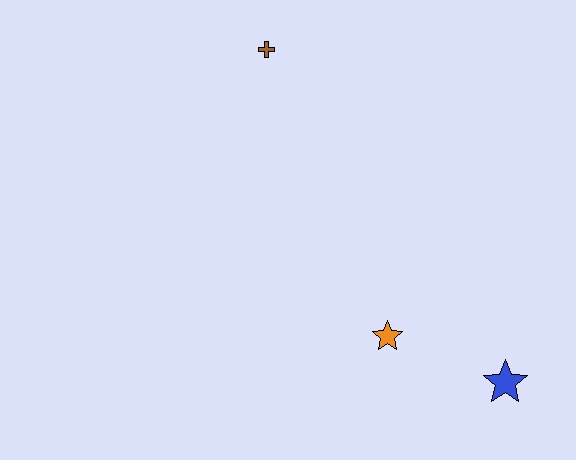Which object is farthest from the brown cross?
The blue star is farthest from the brown cross.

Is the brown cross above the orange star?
Yes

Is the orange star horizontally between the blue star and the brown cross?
Yes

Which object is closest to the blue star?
The orange star is closest to the blue star.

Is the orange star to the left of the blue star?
Yes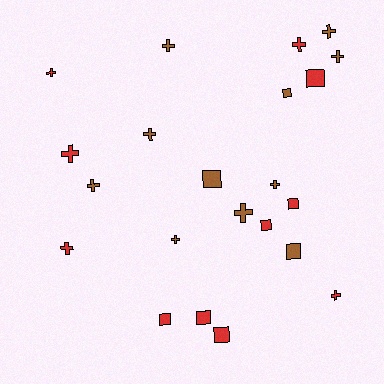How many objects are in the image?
There are 22 objects.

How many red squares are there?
There are 6 red squares.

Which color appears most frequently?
Brown, with 11 objects.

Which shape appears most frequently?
Cross, with 13 objects.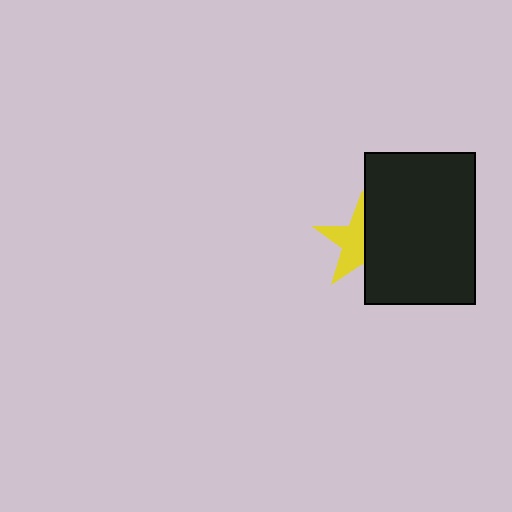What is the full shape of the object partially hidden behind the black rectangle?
The partially hidden object is a yellow star.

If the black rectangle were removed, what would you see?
You would see the complete yellow star.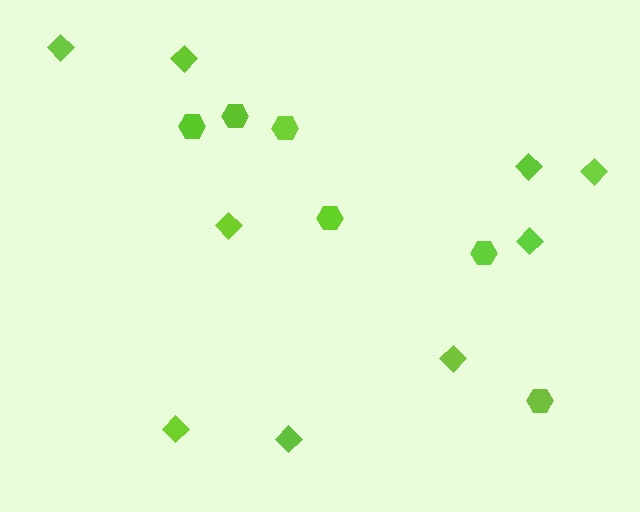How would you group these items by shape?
There are 2 groups: one group of diamonds (9) and one group of hexagons (6).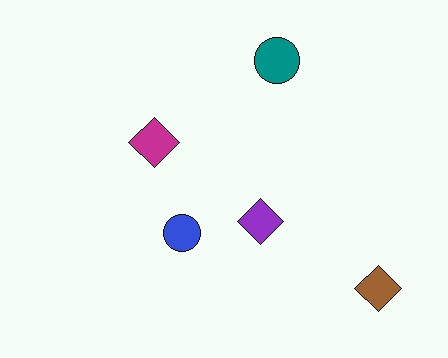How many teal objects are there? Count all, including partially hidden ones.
There is 1 teal object.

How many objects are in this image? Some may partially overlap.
There are 5 objects.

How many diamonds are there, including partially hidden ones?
There are 3 diamonds.